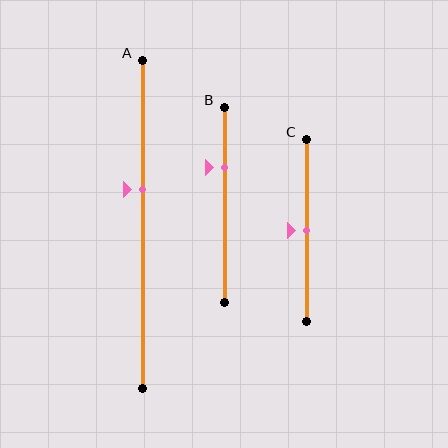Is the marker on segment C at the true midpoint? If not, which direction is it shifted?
Yes, the marker on segment C is at the true midpoint.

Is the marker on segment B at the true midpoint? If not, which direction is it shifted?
No, the marker on segment B is shifted upward by about 19% of the segment length.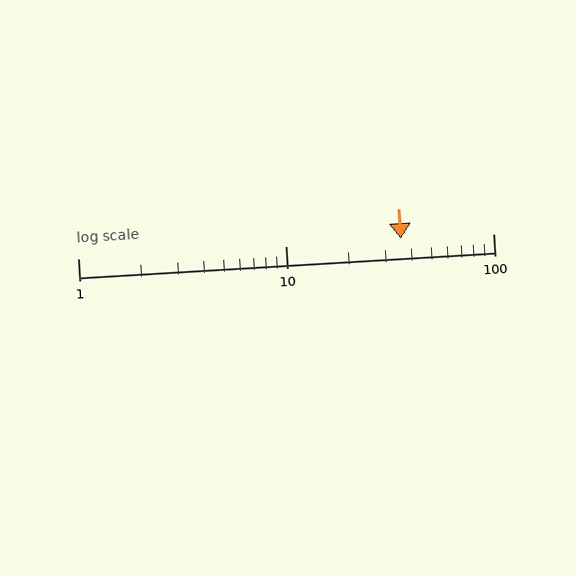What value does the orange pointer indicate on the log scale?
The pointer indicates approximately 36.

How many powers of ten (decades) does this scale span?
The scale spans 2 decades, from 1 to 100.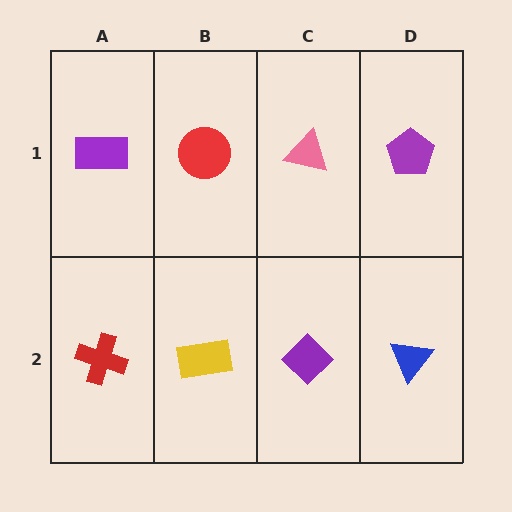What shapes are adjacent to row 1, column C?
A purple diamond (row 2, column C), a red circle (row 1, column B), a purple pentagon (row 1, column D).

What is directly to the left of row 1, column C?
A red circle.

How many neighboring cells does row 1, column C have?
3.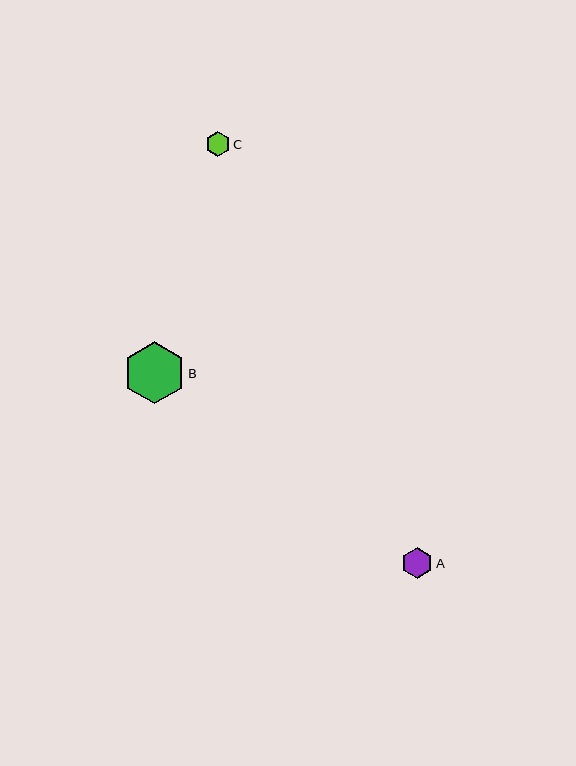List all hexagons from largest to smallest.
From largest to smallest: B, A, C.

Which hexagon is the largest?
Hexagon B is the largest with a size of approximately 62 pixels.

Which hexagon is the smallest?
Hexagon C is the smallest with a size of approximately 25 pixels.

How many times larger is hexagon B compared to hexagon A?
Hexagon B is approximately 2.0 times the size of hexagon A.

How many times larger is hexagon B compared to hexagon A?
Hexagon B is approximately 2.0 times the size of hexagon A.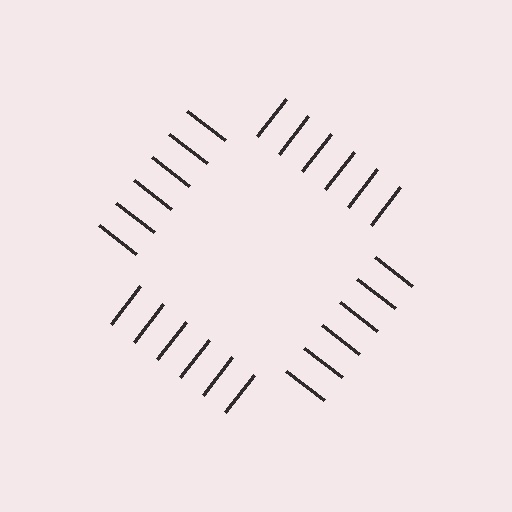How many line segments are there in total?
24 — 6 along each of the 4 edges.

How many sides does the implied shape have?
4 sides — the line-ends trace a square.